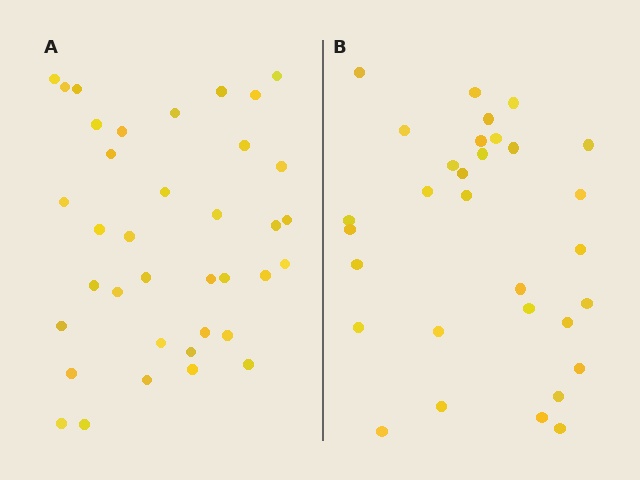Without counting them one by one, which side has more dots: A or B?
Region A (the left region) has more dots.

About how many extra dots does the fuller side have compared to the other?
Region A has about 6 more dots than region B.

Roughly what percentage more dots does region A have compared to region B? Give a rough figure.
About 20% more.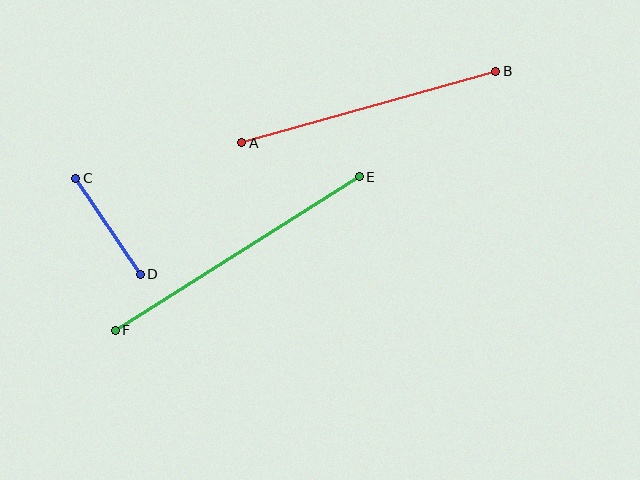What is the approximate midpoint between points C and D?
The midpoint is at approximately (108, 226) pixels.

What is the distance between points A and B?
The distance is approximately 263 pixels.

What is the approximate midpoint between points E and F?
The midpoint is at approximately (237, 254) pixels.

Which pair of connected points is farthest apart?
Points E and F are farthest apart.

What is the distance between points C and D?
The distance is approximately 116 pixels.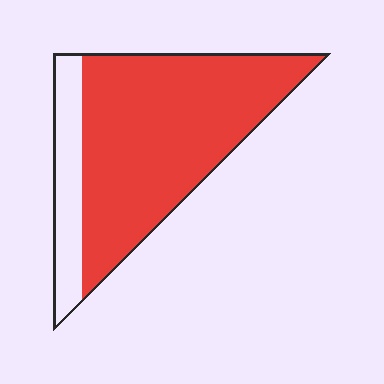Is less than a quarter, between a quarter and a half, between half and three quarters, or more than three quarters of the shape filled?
More than three quarters.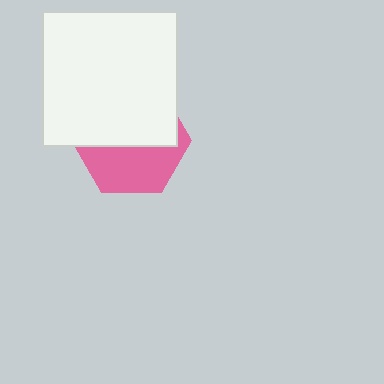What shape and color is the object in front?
The object in front is a white square.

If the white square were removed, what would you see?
You would see the complete pink hexagon.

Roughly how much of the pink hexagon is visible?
A small part of it is visible (roughly 44%).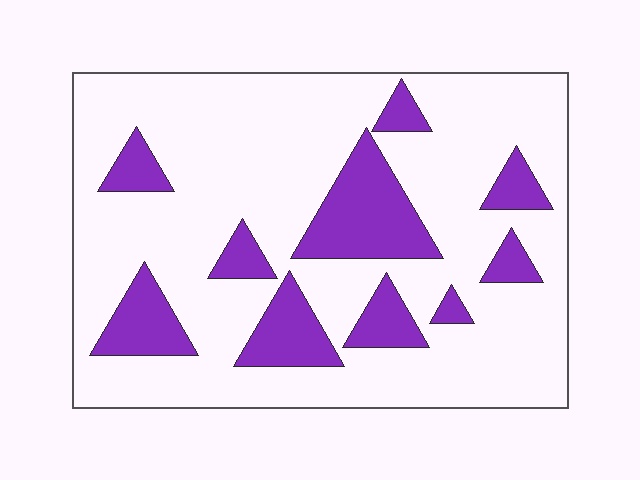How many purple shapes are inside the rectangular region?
10.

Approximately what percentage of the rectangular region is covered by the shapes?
Approximately 20%.